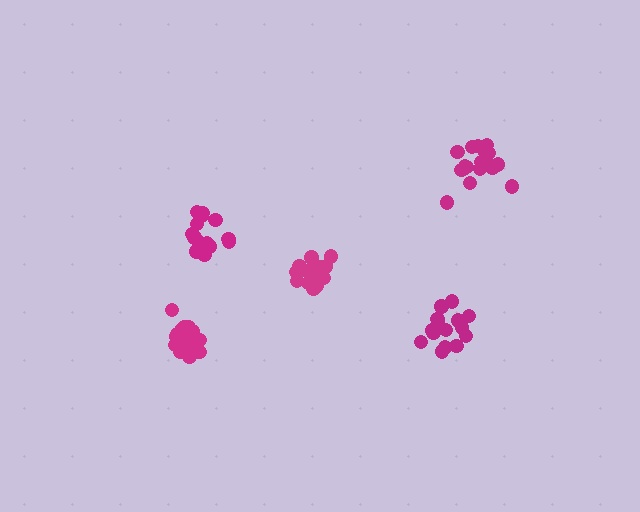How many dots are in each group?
Group 1: 17 dots, Group 2: 18 dots, Group 3: 15 dots, Group 4: 19 dots, Group 5: 17 dots (86 total).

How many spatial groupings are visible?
There are 5 spatial groupings.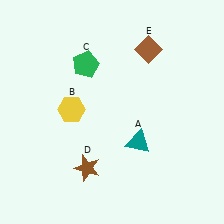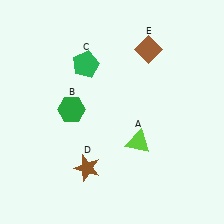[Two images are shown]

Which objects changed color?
A changed from teal to lime. B changed from yellow to green.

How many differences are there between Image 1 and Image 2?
There are 2 differences between the two images.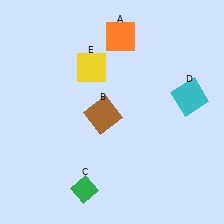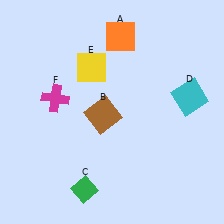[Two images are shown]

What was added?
A magenta cross (F) was added in Image 2.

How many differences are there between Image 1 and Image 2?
There is 1 difference between the two images.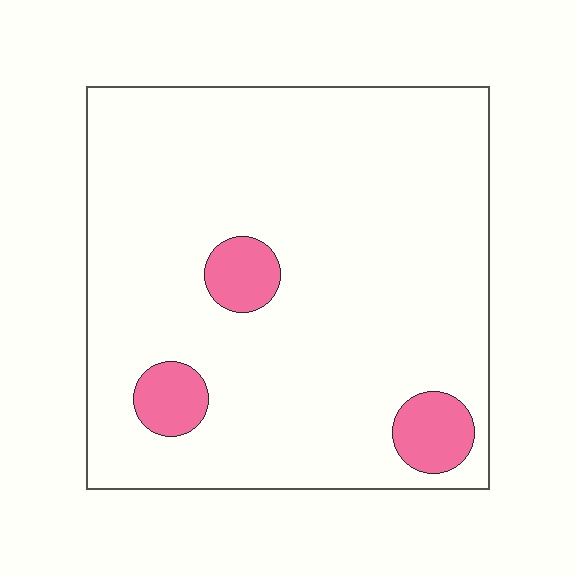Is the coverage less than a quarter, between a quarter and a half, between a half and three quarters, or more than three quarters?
Less than a quarter.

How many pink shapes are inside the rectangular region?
3.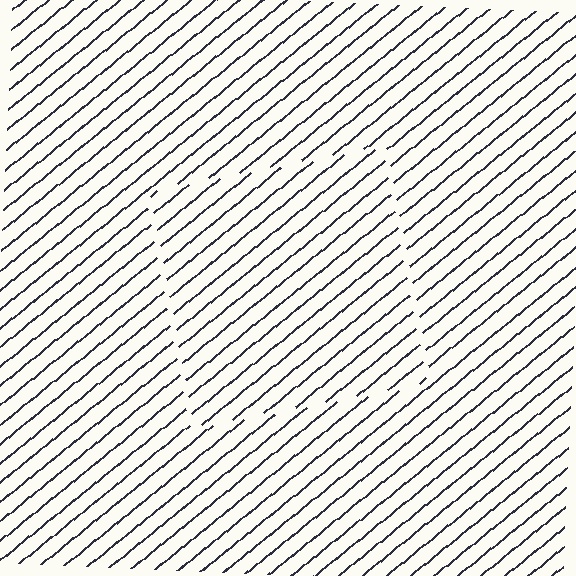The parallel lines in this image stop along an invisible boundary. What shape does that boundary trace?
An illusory square. The interior of the shape contains the same grating, shifted by half a period — the contour is defined by the phase discontinuity where line-ends from the inner and outer gratings abut.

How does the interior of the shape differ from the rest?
The interior of the shape contains the same grating, shifted by half a period — the contour is defined by the phase discontinuity where line-ends from the inner and outer gratings abut.